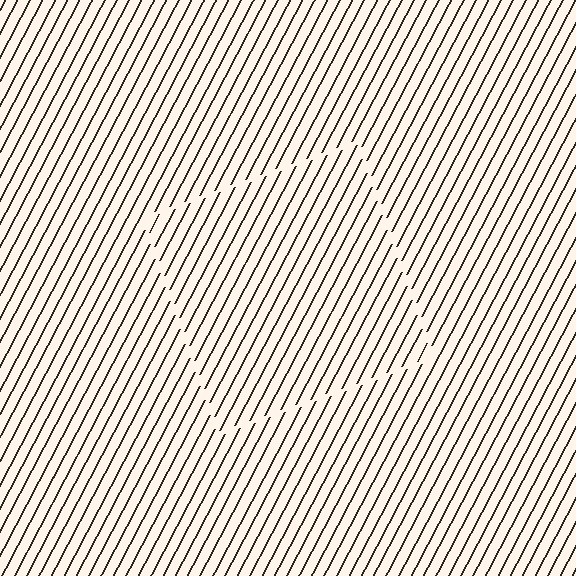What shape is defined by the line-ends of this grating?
An illusory square. The interior of the shape contains the same grating, shifted by half a period — the contour is defined by the phase discontinuity where line-ends from the inner and outer gratings abut.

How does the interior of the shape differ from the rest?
The interior of the shape contains the same grating, shifted by half a period — the contour is defined by the phase discontinuity where line-ends from the inner and outer gratings abut.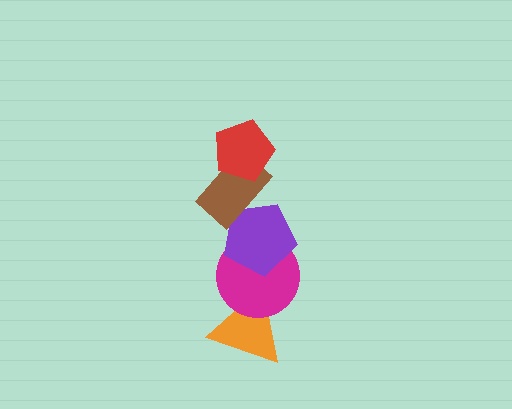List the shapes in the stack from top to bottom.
From top to bottom: the red pentagon, the brown rectangle, the purple pentagon, the magenta circle, the orange triangle.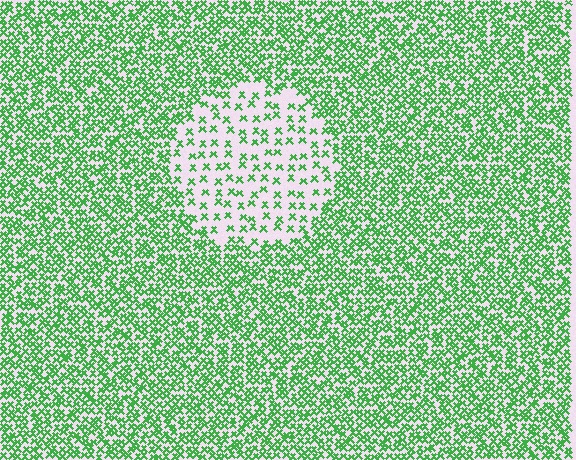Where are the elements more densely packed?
The elements are more densely packed outside the circle boundary.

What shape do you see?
I see a circle.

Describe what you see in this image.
The image contains small green elements arranged at two different densities. A circle-shaped region is visible where the elements are less densely packed than the surrounding area.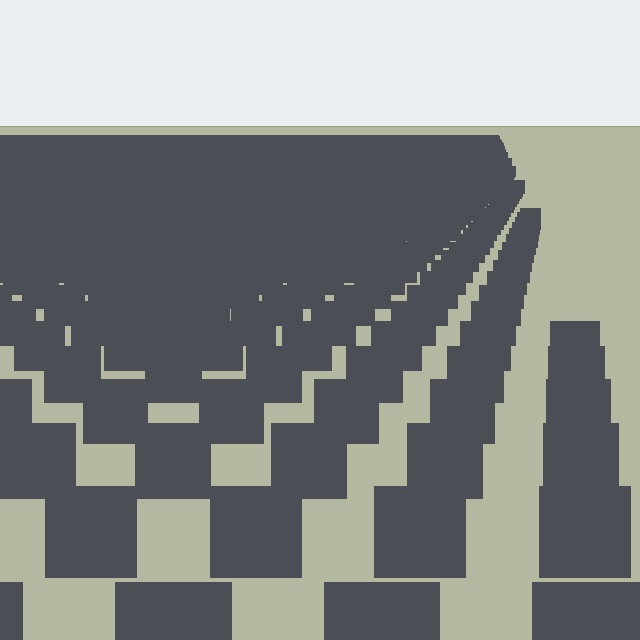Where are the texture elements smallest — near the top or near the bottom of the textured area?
Near the top.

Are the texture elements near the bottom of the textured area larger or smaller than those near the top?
Larger. Near the bottom, elements are closer to the viewer and appear at a bigger on-screen size.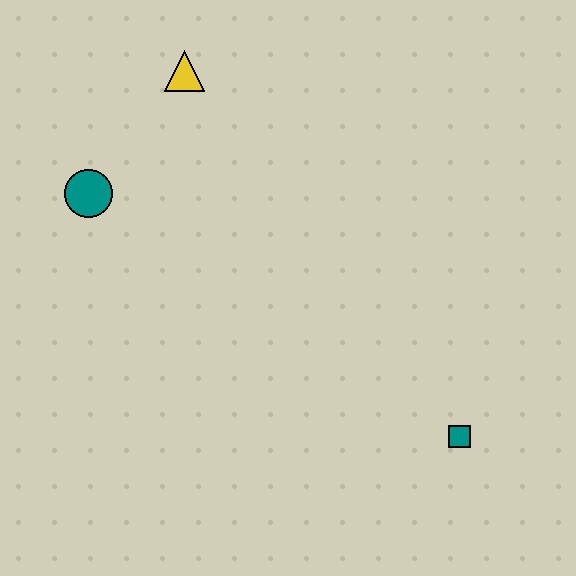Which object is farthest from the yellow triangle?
The teal square is farthest from the yellow triangle.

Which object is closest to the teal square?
The teal circle is closest to the teal square.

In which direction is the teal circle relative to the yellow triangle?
The teal circle is below the yellow triangle.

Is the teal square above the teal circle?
No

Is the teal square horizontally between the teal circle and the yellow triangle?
No